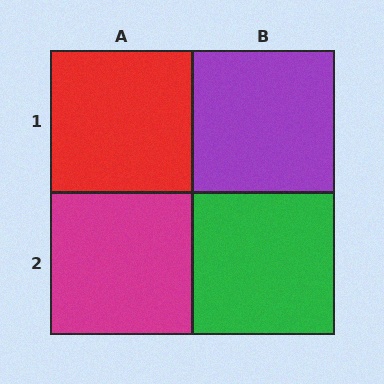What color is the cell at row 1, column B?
Purple.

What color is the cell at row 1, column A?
Red.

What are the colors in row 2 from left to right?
Magenta, green.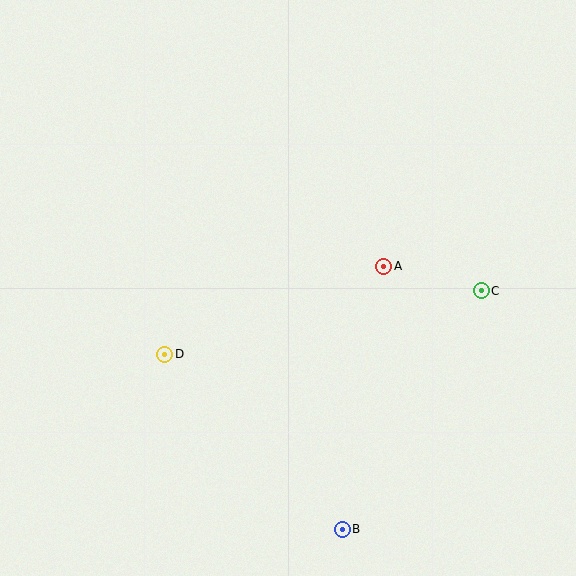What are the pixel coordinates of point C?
Point C is at (481, 291).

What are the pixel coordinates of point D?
Point D is at (165, 354).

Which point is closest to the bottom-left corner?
Point D is closest to the bottom-left corner.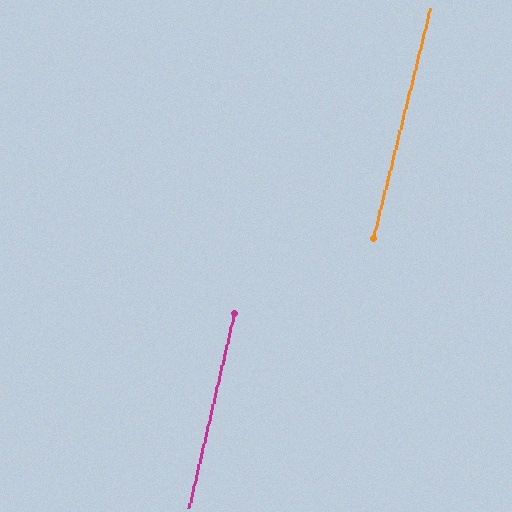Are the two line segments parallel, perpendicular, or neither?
Parallel — their directions differ by only 0.6°.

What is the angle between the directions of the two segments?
Approximately 1 degree.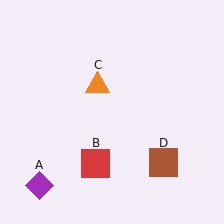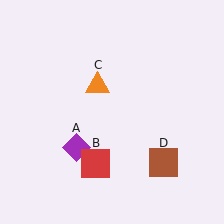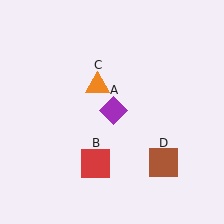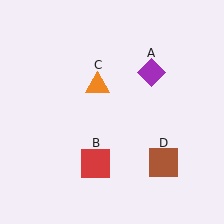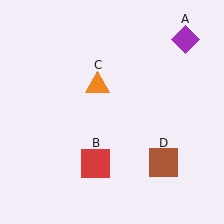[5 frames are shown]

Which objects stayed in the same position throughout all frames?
Red square (object B) and orange triangle (object C) and brown square (object D) remained stationary.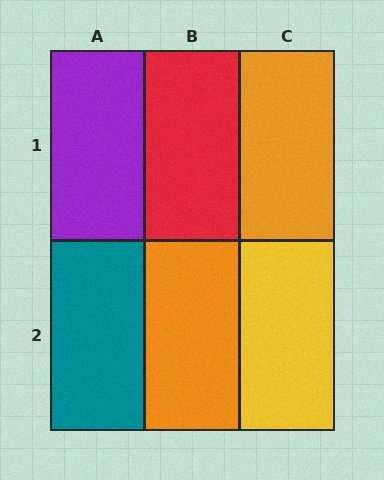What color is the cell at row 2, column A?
Teal.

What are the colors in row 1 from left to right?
Purple, red, orange.